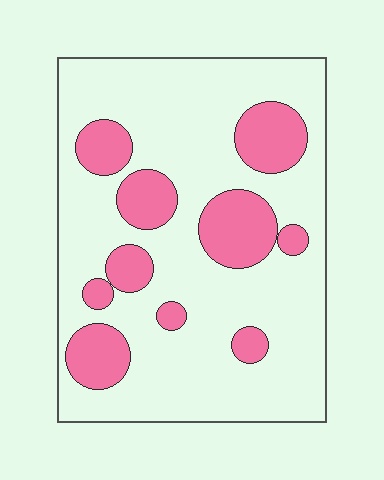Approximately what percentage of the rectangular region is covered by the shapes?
Approximately 25%.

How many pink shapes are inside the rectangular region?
10.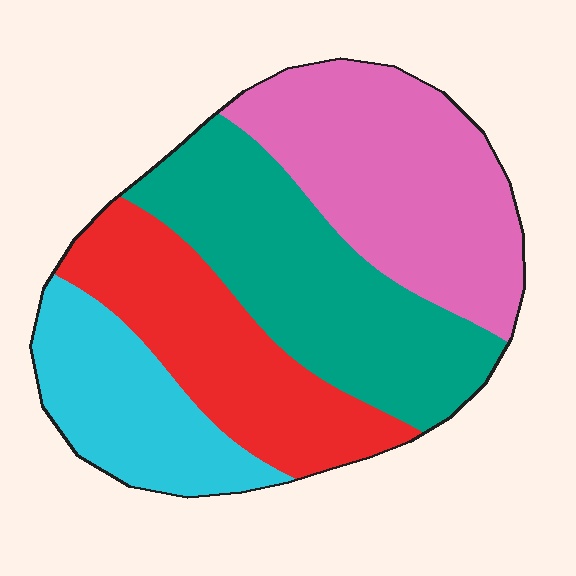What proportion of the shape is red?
Red takes up about one quarter (1/4) of the shape.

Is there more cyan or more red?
Red.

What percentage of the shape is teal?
Teal takes up between a quarter and a half of the shape.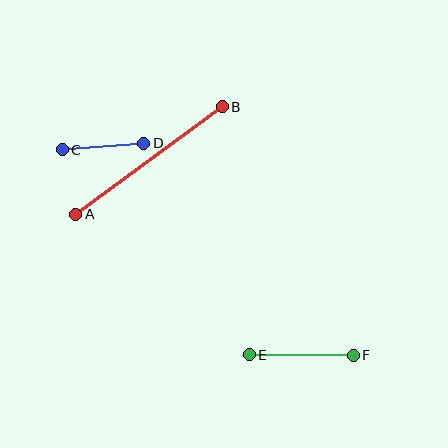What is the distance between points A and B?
The distance is approximately 181 pixels.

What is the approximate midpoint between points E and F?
The midpoint is at approximately (301, 355) pixels.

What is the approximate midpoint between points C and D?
The midpoint is at approximately (103, 146) pixels.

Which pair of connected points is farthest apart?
Points A and B are farthest apart.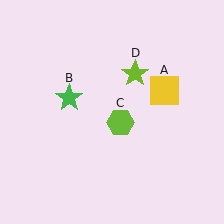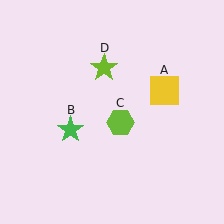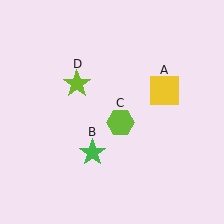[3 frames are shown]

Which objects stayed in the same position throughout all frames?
Yellow square (object A) and lime hexagon (object C) remained stationary.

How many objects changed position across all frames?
2 objects changed position: green star (object B), lime star (object D).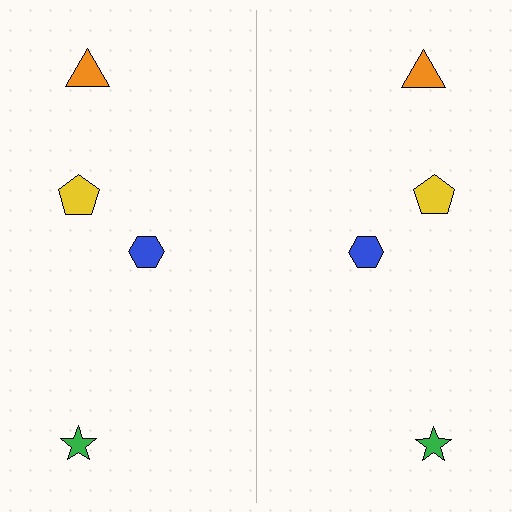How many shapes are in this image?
There are 8 shapes in this image.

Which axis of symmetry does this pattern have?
The pattern has a vertical axis of symmetry running through the center of the image.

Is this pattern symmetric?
Yes, this pattern has bilateral (reflection) symmetry.